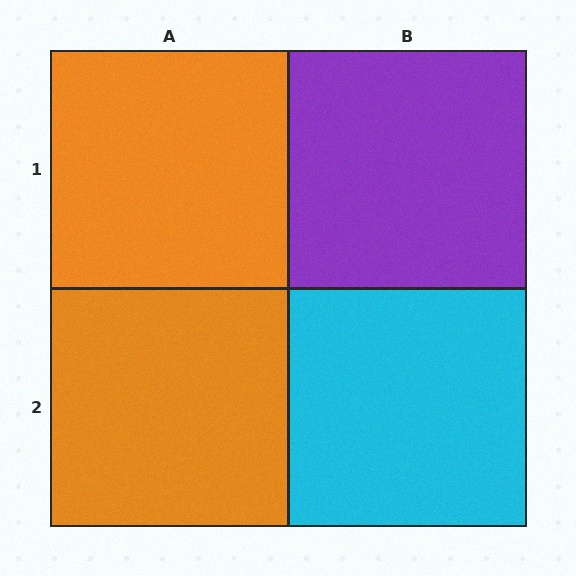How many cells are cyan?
1 cell is cyan.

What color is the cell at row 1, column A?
Orange.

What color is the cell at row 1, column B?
Purple.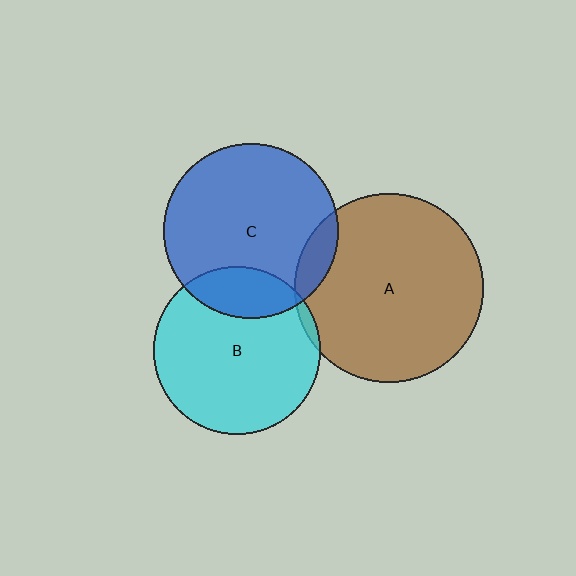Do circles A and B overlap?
Yes.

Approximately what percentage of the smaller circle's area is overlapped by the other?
Approximately 5%.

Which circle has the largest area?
Circle A (brown).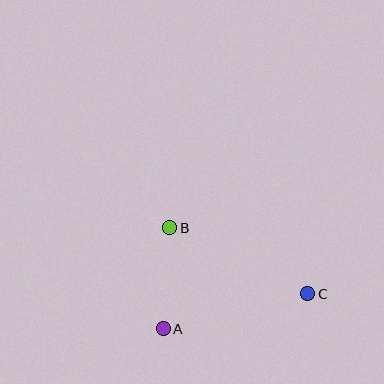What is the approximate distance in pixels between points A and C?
The distance between A and C is approximately 149 pixels.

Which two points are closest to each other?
Points A and B are closest to each other.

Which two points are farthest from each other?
Points B and C are farthest from each other.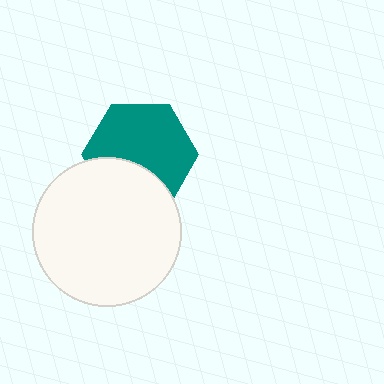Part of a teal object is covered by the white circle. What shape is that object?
It is a hexagon.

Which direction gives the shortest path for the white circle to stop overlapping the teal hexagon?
Moving down gives the shortest separation.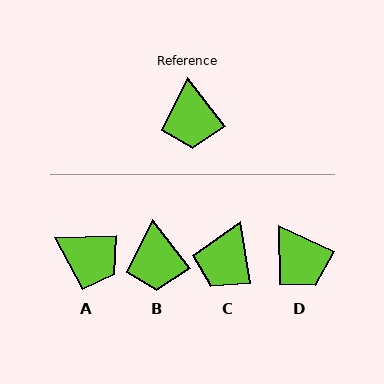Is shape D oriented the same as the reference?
No, it is off by about 27 degrees.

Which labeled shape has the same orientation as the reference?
B.